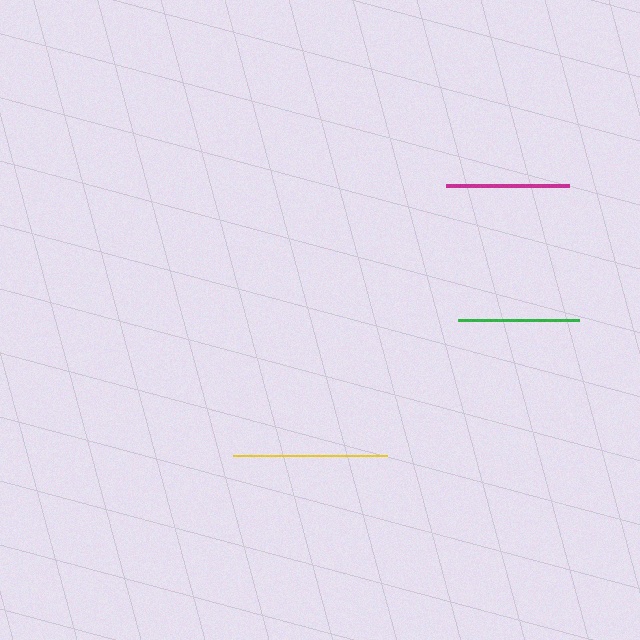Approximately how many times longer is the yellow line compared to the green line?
The yellow line is approximately 1.3 times the length of the green line.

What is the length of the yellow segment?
The yellow segment is approximately 154 pixels long.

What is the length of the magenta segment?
The magenta segment is approximately 123 pixels long.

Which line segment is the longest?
The yellow line is the longest at approximately 154 pixels.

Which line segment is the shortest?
The green line is the shortest at approximately 122 pixels.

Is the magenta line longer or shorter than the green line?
The magenta line is longer than the green line.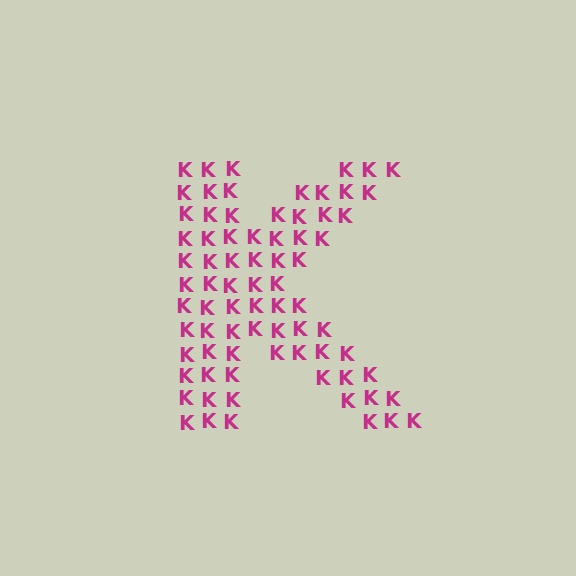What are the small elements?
The small elements are letter K's.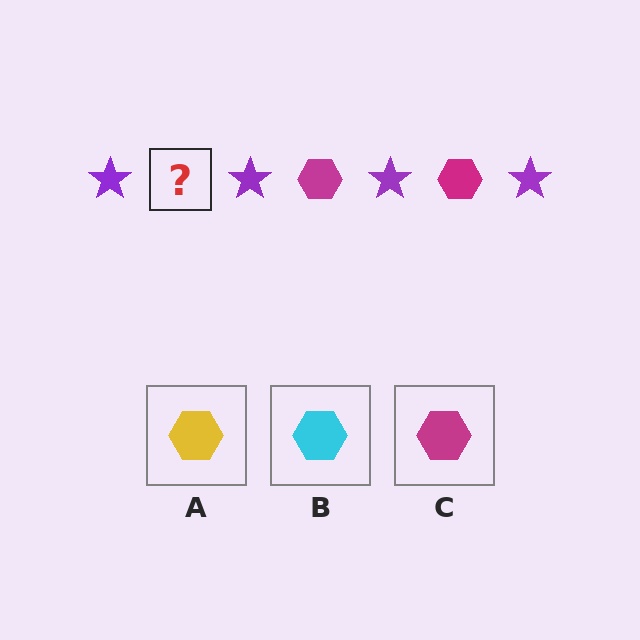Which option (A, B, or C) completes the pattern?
C.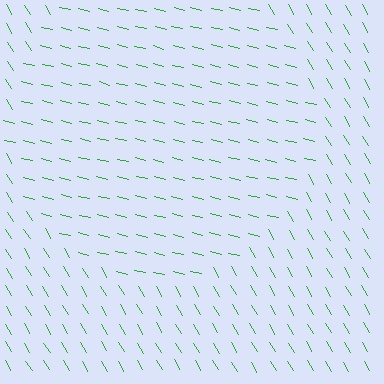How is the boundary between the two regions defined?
The boundary is defined purely by a change in line orientation (approximately 45 degrees difference). All lines are the same color and thickness.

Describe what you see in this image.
The image is filled with small green line segments. A circle region in the image has lines oriented differently from the surrounding lines, creating a visible texture boundary.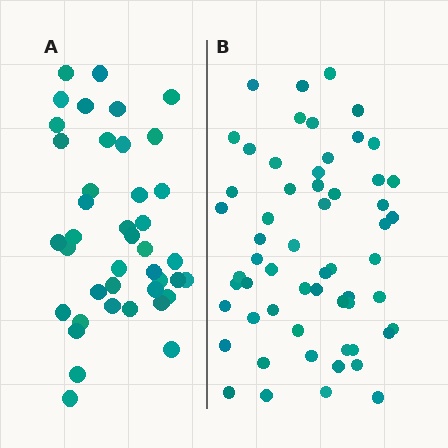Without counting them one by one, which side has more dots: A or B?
Region B (the right region) has more dots.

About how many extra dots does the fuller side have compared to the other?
Region B has approximately 15 more dots than region A.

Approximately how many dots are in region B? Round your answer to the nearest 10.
About 60 dots. (The exact count is 58, which rounds to 60.)